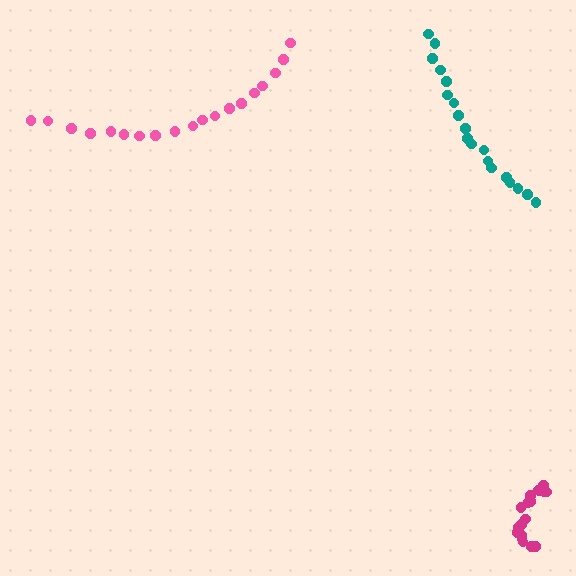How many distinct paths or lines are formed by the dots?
There are 3 distinct paths.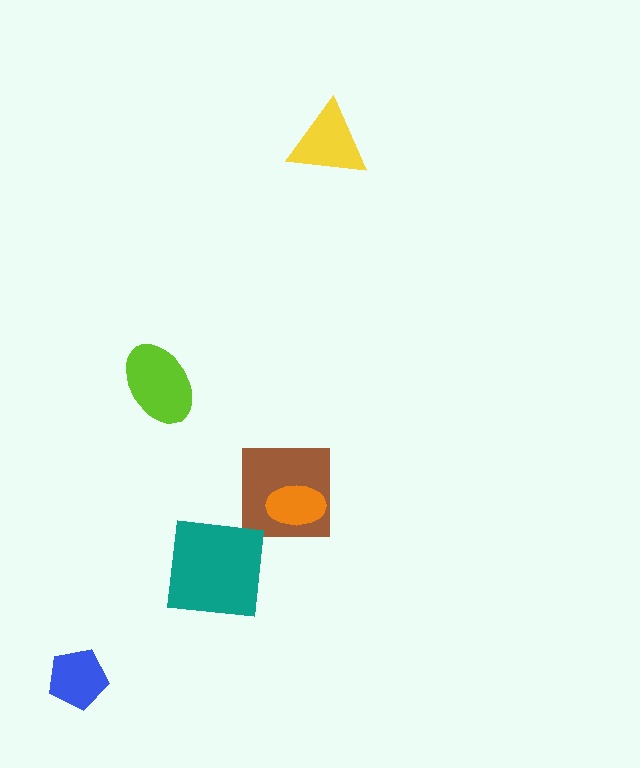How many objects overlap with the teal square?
0 objects overlap with the teal square.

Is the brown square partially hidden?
Yes, it is partially covered by another shape.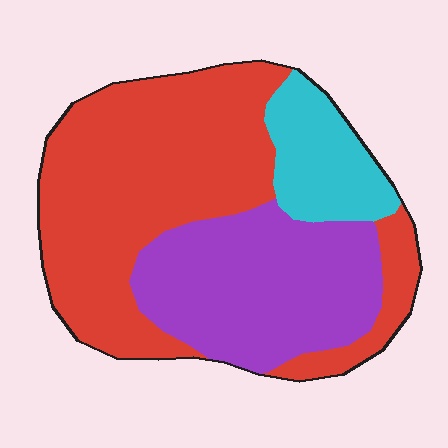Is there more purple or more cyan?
Purple.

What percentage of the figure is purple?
Purple covers 33% of the figure.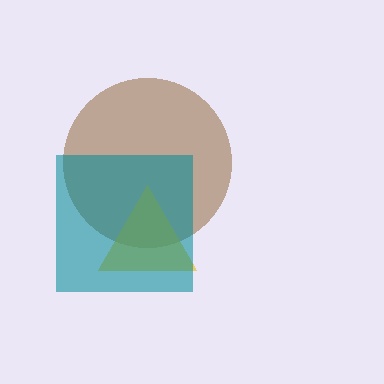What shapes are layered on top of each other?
The layered shapes are: a brown circle, a yellow triangle, a teal square.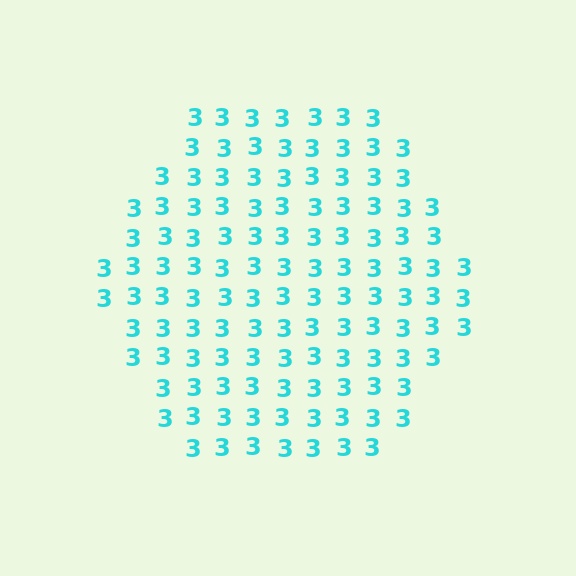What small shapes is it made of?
It is made of small digit 3's.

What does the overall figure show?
The overall figure shows a hexagon.